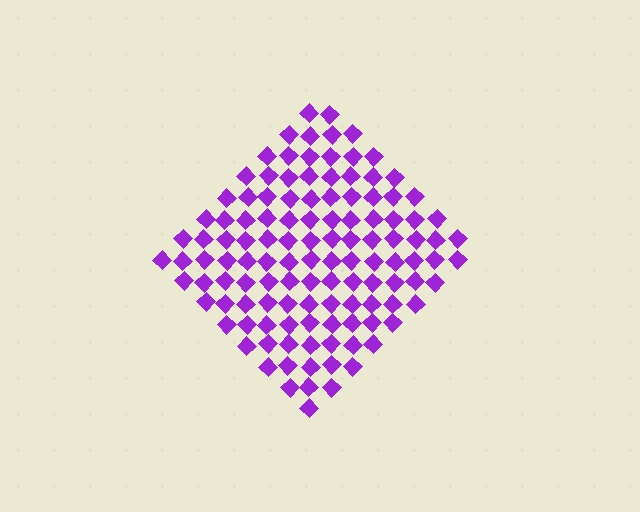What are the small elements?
The small elements are diamonds.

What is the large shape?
The large shape is a diamond.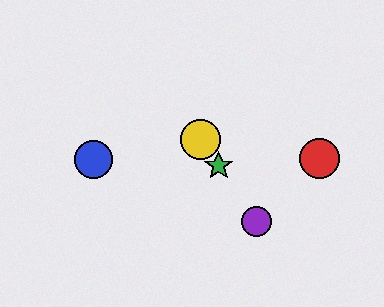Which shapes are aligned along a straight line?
The green star, the yellow circle, the purple circle are aligned along a straight line.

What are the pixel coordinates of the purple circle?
The purple circle is at (257, 222).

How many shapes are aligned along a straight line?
3 shapes (the green star, the yellow circle, the purple circle) are aligned along a straight line.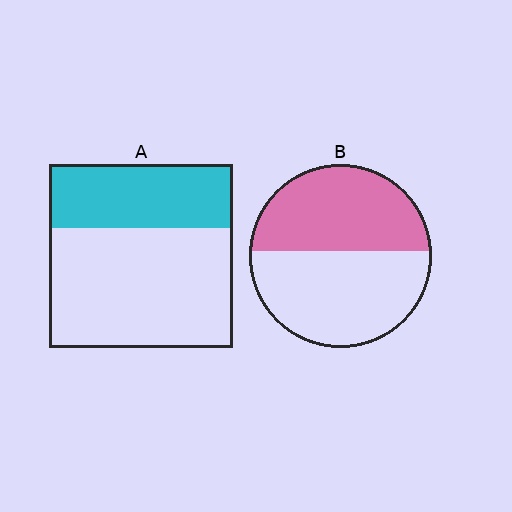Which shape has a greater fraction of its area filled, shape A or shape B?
Shape B.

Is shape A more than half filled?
No.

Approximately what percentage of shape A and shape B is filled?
A is approximately 35% and B is approximately 45%.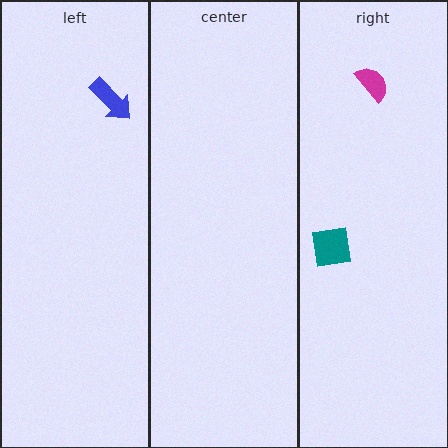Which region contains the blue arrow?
The left region.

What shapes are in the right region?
The teal square, the magenta semicircle.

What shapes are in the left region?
The blue arrow.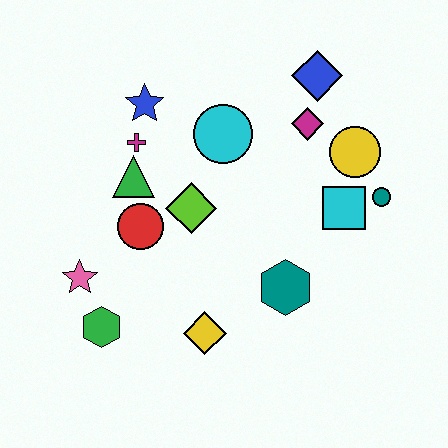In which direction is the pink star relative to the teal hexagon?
The pink star is to the left of the teal hexagon.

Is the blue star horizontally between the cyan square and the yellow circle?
No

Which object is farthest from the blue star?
The teal circle is farthest from the blue star.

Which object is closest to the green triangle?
The magenta cross is closest to the green triangle.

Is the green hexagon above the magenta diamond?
No